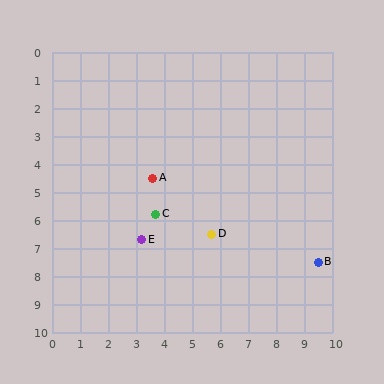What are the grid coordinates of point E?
Point E is at approximately (3.2, 6.7).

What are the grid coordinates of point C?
Point C is at approximately (3.7, 5.8).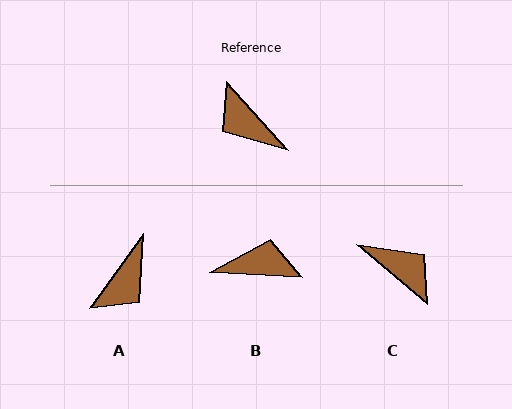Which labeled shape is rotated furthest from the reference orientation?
C, about 172 degrees away.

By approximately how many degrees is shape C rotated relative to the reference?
Approximately 172 degrees clockwise.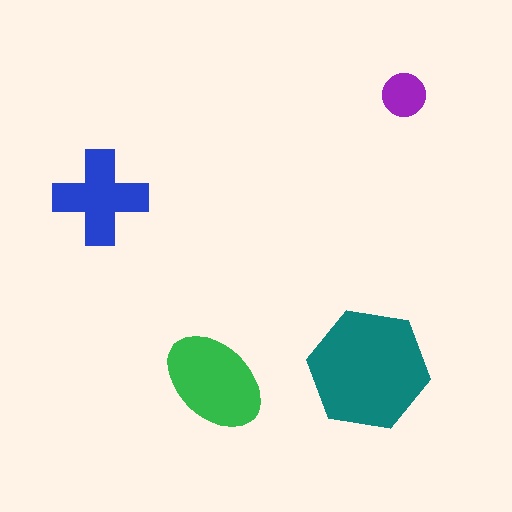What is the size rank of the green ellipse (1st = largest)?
2nd.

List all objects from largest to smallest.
The teal hexagon, the green ellipse, the blue cross, the purple circle.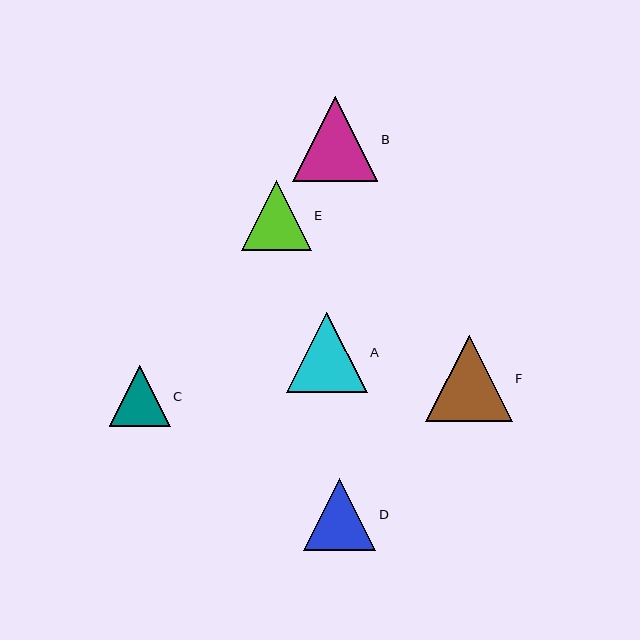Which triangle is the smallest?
Triangle C is the smallest with a size of approximately 61 pixels.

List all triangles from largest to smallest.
From largest to smallest: F, B, A, D, E, C.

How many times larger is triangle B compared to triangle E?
Triangle B is approximately 1.2 times the size of triangle E.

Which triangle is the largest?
Triangle F is the largest with a size of approximately 87 pixels.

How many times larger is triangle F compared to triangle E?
Triangle F is approximately 1.2 times the size of triangle E.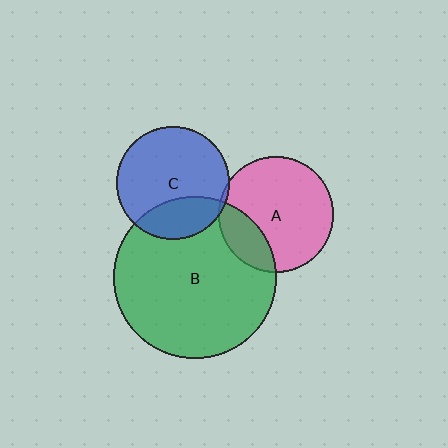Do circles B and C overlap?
Yes.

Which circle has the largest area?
Circle B (green).